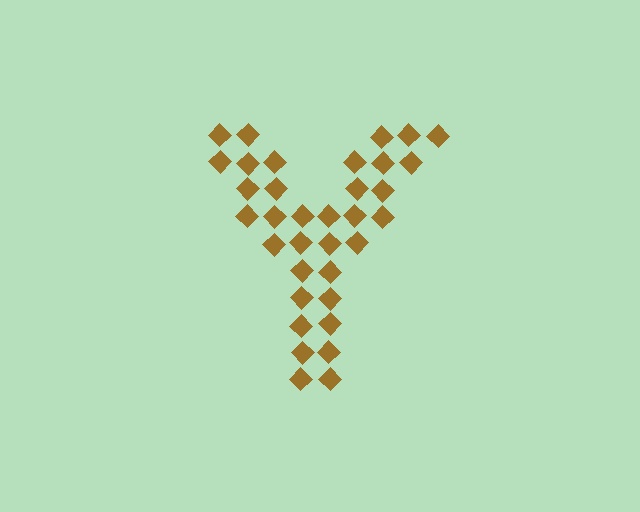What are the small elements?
The small elements are diamonds.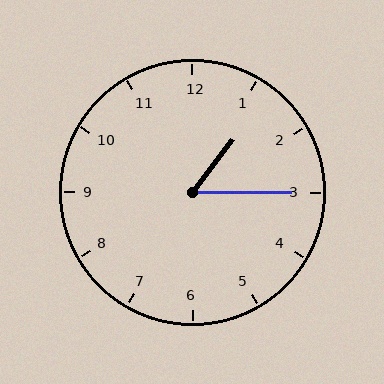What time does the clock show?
1:15.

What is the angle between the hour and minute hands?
Approximately 52 degrees.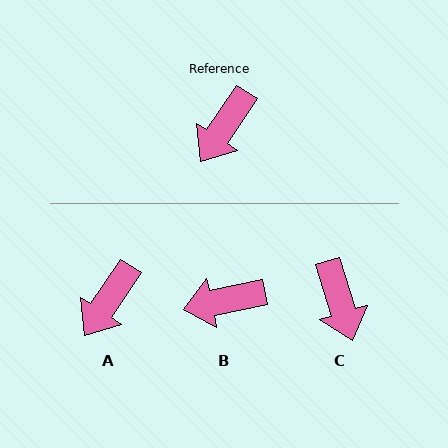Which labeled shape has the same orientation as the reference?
A.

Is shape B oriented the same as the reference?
No, it is off by about 44 degrees.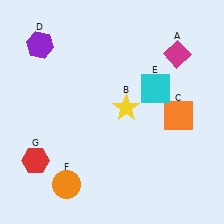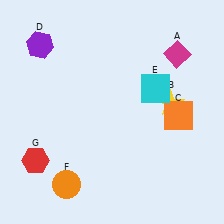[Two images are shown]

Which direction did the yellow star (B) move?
The yellow star (B) moved right.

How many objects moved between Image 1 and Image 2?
1 object moved between the two images.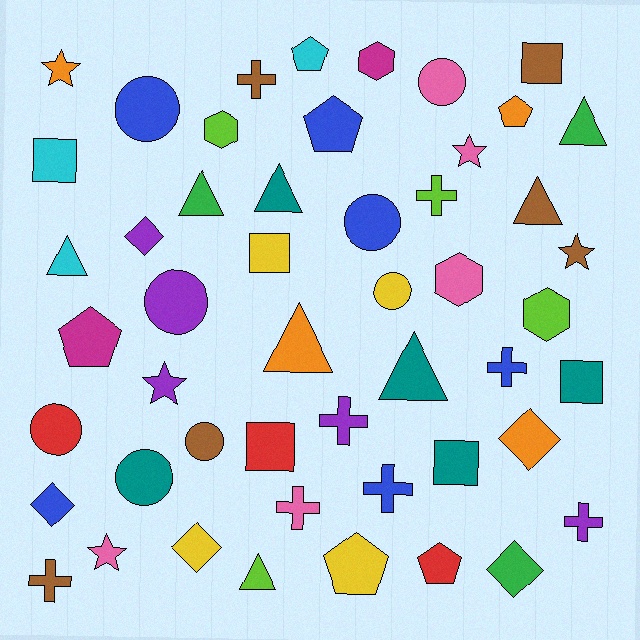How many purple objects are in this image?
There are 5 purple objects.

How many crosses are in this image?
There are 8 crosses.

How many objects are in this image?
There are 50 objects.